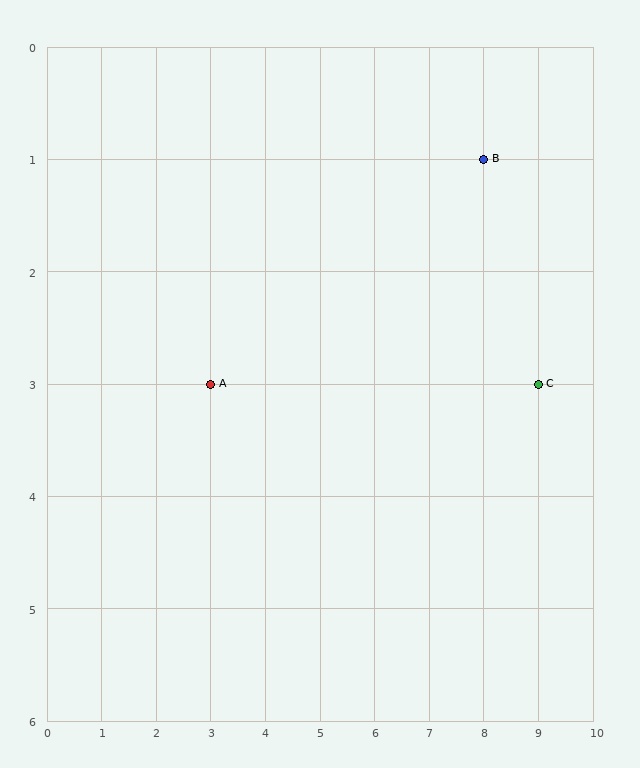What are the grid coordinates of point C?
Point C is at grid coordinates (9, 3).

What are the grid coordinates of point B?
Point B is at grid coordinates (8, 1).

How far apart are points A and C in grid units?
Points A and C are 6 columns apart.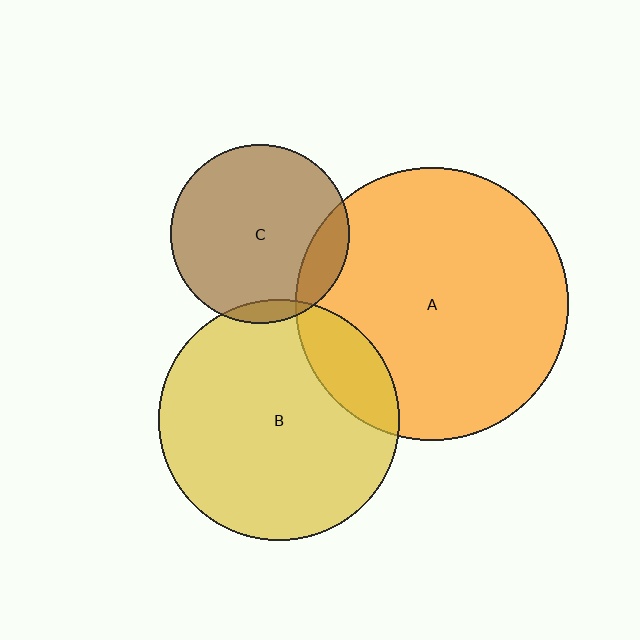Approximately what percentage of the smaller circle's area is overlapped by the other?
Approximately 5%.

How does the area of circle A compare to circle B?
Approximately 1.3 times.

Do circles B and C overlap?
Yes.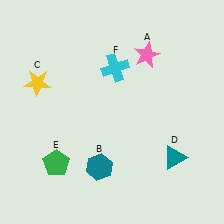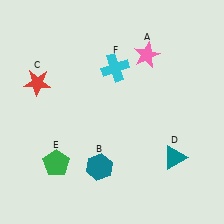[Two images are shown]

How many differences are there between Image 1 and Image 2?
There is 1 difference between the two images.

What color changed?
The star (C) changed from yellow in Image 1 to red in Image 2.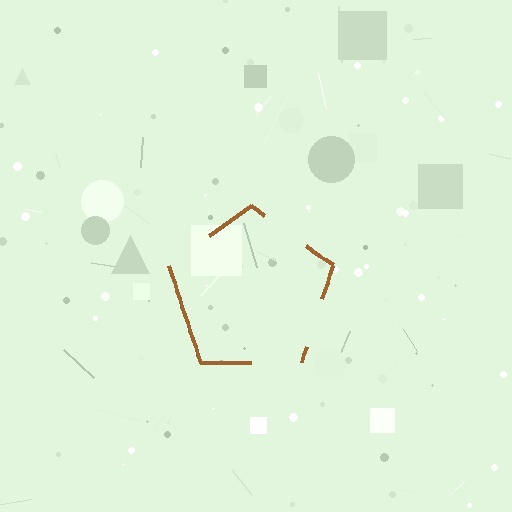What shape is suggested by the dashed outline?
The dashed outline suggests a pentagon.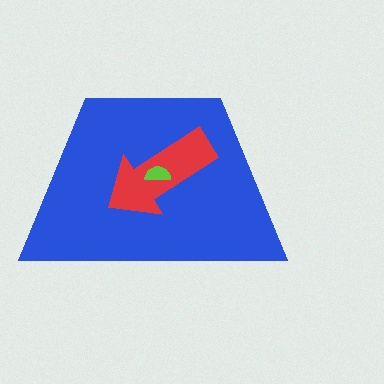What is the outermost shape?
The blue trapezoid.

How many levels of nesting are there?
3.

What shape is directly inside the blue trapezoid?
The red arrow.